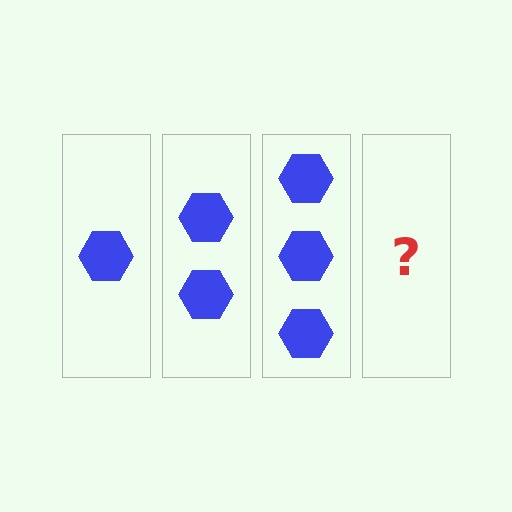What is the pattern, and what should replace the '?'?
The pattern is that each step adds one more hexagon. The '?' should be 4 hexagons.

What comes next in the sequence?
The next element should be 4 hexagons.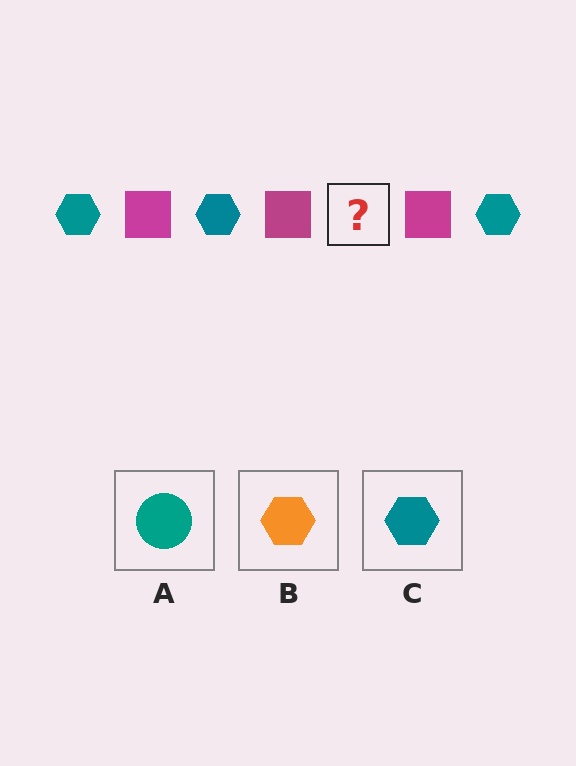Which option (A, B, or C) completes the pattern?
C.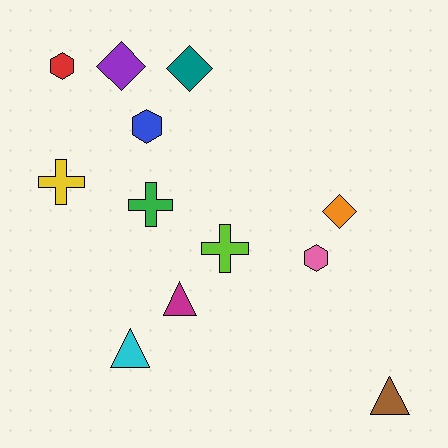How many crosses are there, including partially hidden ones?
There are 3 crosses.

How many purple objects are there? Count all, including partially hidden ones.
There is 1 purple object.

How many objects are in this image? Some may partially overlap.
There are 12 objects.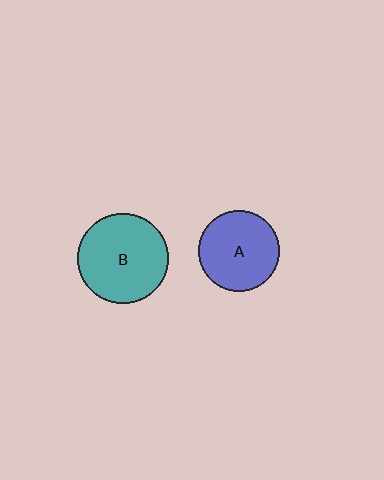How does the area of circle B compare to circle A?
Approximately 1.2 times.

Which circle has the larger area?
Circle B (teal).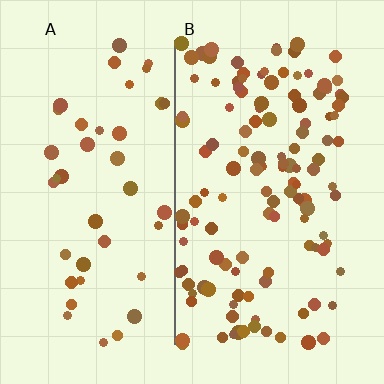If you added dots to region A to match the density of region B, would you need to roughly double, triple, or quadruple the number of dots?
Approximately triple.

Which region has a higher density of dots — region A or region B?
B (the right).